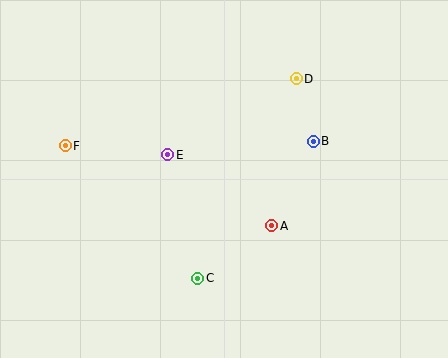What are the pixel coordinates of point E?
Point E is at (168, 155).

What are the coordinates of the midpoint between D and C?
The midpoint between D and C is at (247, 178).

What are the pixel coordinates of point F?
Point F is at (65, 146).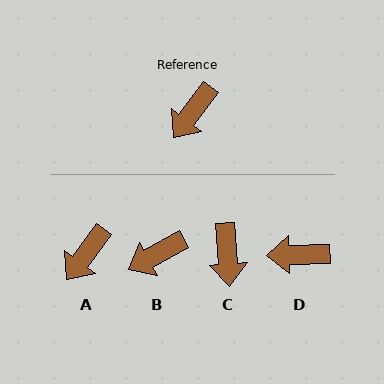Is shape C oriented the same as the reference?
No, it is off by about 41 degrees.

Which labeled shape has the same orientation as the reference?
A.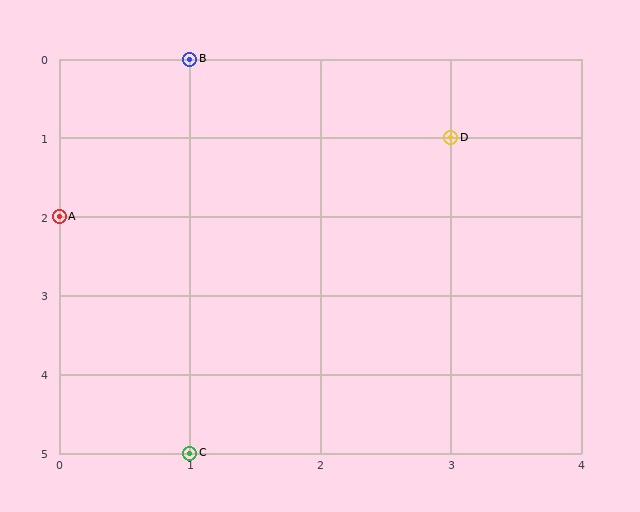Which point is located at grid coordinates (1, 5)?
Point C is at (1, 5).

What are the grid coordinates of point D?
Point D is at grid coordinates (3, 1).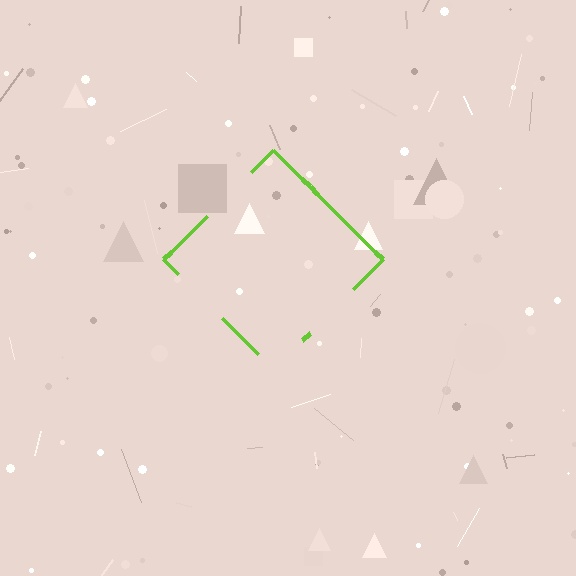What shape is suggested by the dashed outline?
The dashed outline suggests a diamond.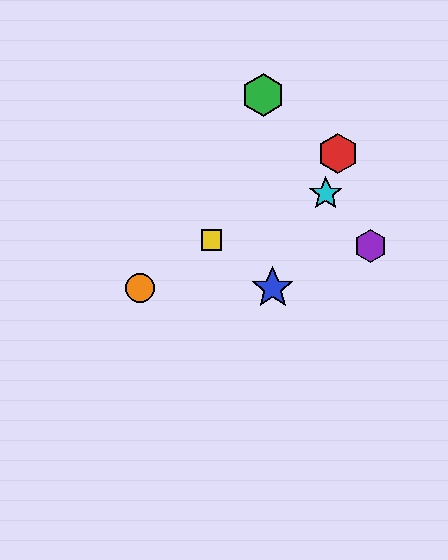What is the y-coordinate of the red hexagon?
The red hexagon is at y≈154.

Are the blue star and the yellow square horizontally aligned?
No, the blue star is at y≈288 and the yellow square is at y≈240.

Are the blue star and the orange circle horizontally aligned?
Yes, both are at y≈288.